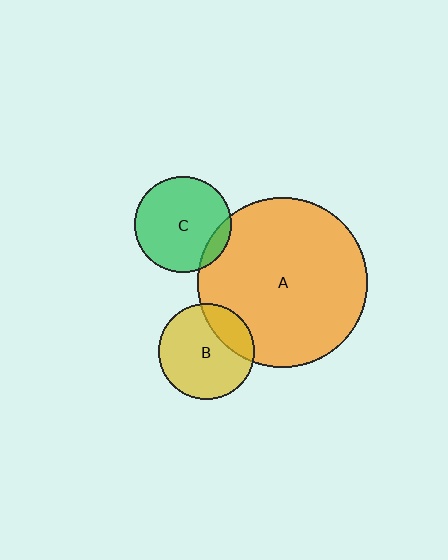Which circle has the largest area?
Circle A (orange).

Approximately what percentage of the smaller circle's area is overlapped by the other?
Approximately 10%.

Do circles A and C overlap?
Yes.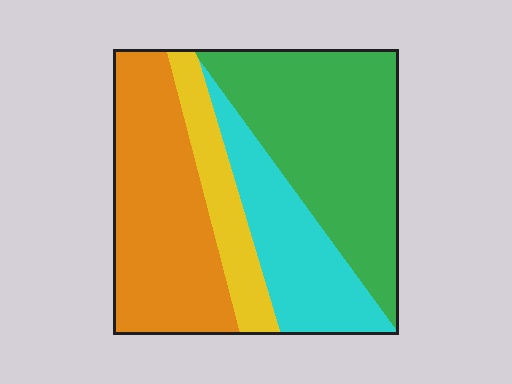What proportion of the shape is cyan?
Cyan takes up less than a quarter of the shape.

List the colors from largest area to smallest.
From largest to smallest: green, orange, cyan, yellow.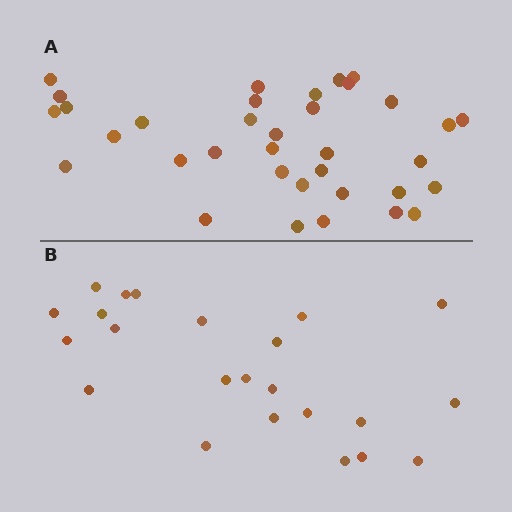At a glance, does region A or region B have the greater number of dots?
Region A (the top region) has more dots.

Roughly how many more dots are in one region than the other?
Region A has roughly 12 or so more dots than region B.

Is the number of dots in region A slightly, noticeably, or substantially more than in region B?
Region A has substantially more. The ratio is roughly 1.5 to 1.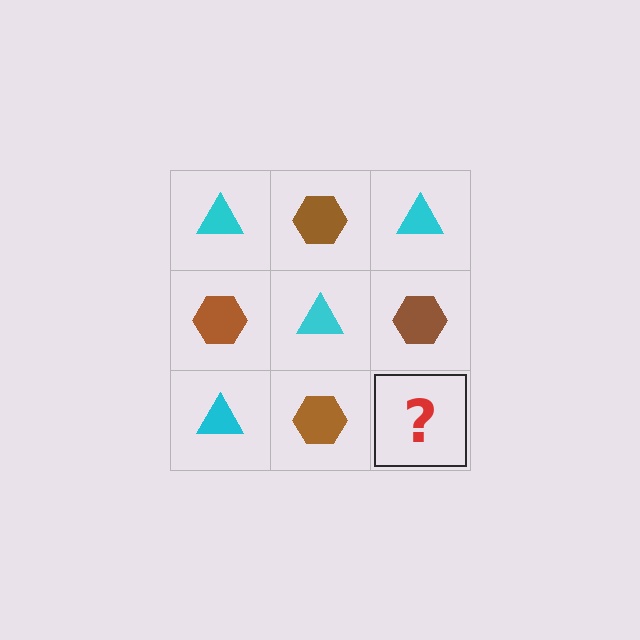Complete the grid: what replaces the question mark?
The question mark should be replaced with a cyan triangle.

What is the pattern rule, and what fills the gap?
The rule is that it alternates cyan triangle and brown hexagon in a checkerboard pattern. The gap should be filled with a cyan triangle.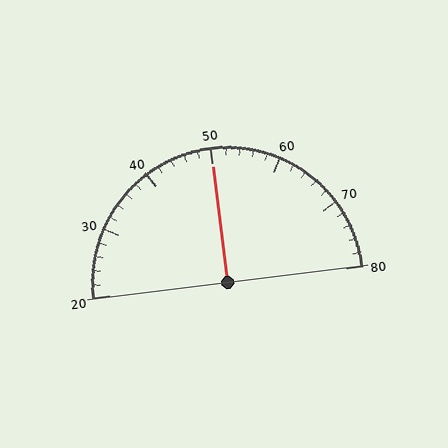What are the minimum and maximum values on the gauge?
The gauge ranges from 20 to 80.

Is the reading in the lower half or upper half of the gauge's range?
The reading is in the upper half of the range (20 to 80).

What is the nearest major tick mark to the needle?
The nearest major tick mark is 50.